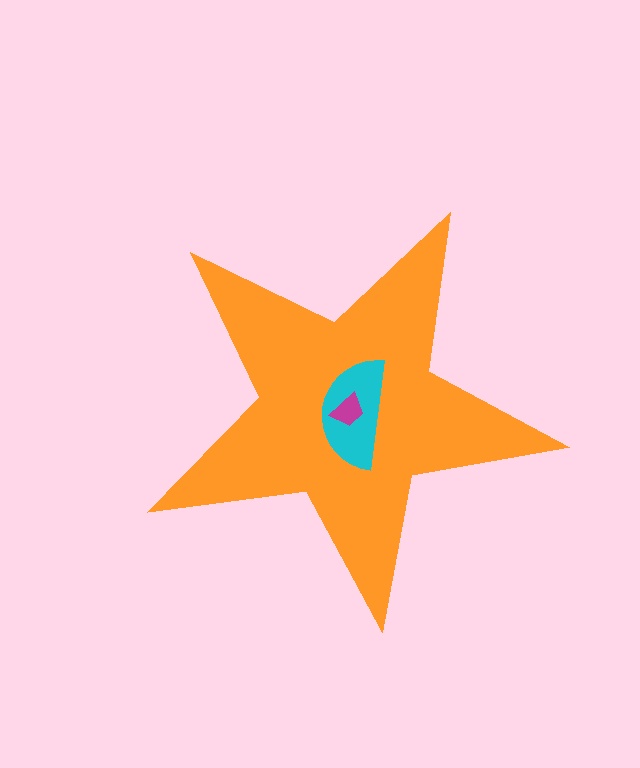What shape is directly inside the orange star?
The cyan semicircle.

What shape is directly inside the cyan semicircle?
The magenta trapezoid.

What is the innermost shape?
The magenta trapezoid.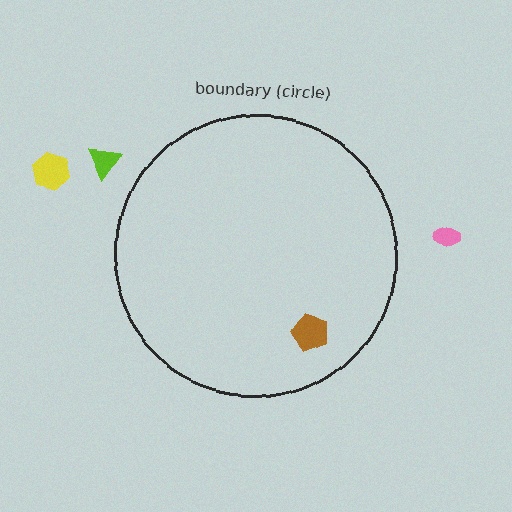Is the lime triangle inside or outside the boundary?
Outside.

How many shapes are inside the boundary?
1 inside, 3 outside.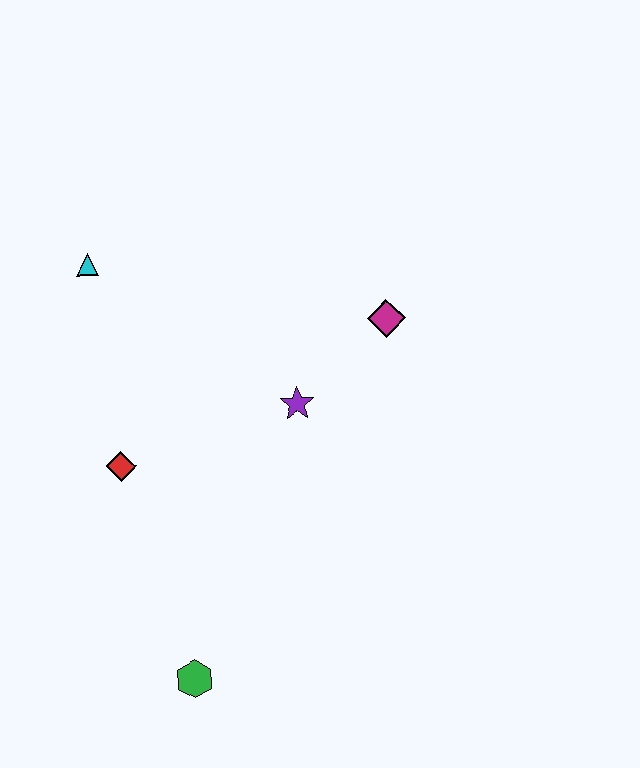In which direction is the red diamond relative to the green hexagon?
The red diamond is above the green hexagon.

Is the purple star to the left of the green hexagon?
No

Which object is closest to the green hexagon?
The red diamond is closest to the green hexagon.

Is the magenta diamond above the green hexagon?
Yes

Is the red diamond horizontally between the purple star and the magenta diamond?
No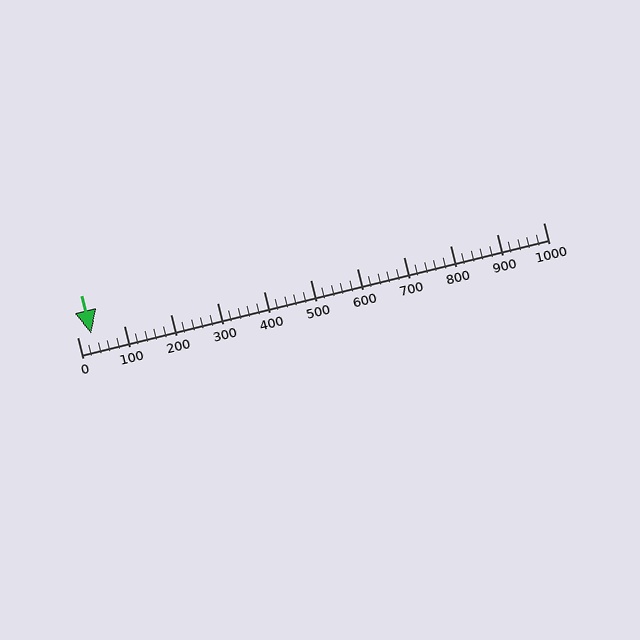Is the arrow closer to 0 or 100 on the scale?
The arrow is closer to 0.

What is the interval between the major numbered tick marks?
The major tick marks are spaced 100 units apart.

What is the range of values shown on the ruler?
The ruler shows values from 0 to 1000.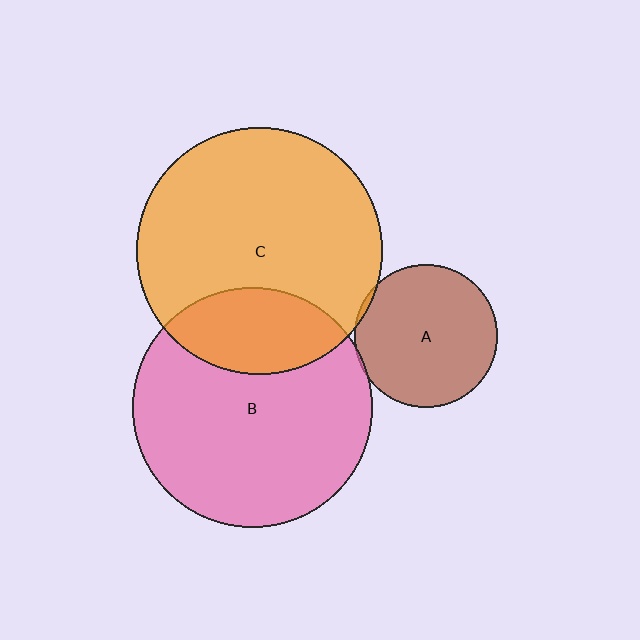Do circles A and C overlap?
Yes.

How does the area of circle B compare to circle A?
Approximately 2.8 times.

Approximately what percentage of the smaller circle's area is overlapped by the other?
Approximately 5%.